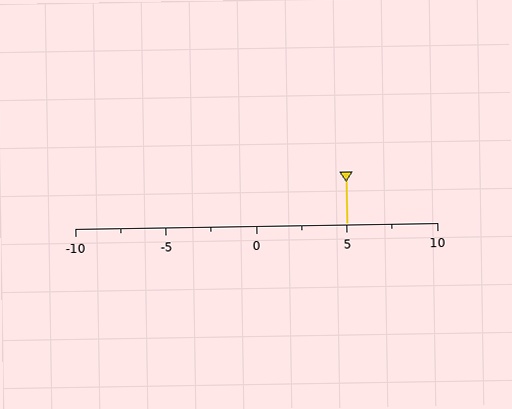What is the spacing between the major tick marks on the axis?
The major ticks are spaced 5 apart.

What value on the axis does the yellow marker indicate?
The marker indicates approximately 5.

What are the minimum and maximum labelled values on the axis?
The axis runs from -10 to 10.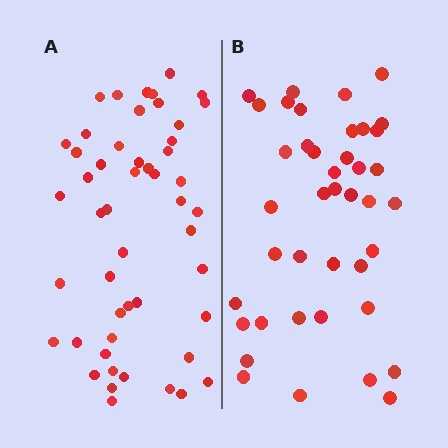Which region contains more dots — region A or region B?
Region A (the left region) has more dots.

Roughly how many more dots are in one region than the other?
Region A has roughly 8 or so more dots than region B.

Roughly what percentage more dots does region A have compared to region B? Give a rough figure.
About 20% more.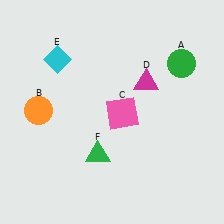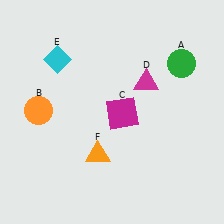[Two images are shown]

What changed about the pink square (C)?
In Image 1, C is pink. In Image 2, it changed to magenta.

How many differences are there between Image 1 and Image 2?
There are 2 differences between the two images.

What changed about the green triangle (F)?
In Image 1, F is green. In Image 2, it changed to orange.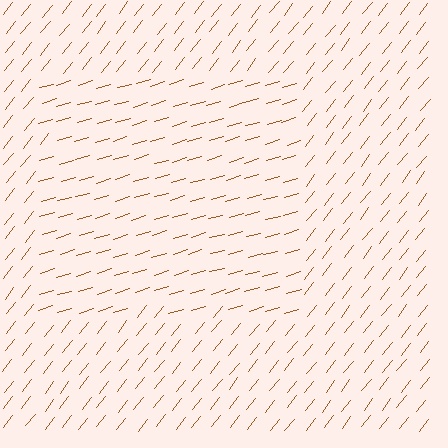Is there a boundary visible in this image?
Yes, there is a texture boundary formed by a change in line orientation.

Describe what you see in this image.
The image is filled with small brown line segments. A rectangle region in the image has lines oriented differently from the surrounding lines, creating a visible texture boundary.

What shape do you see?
I see a rectangle.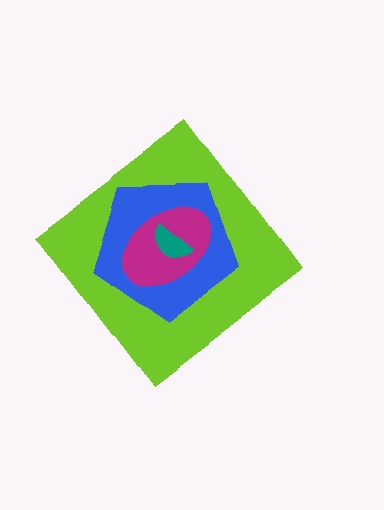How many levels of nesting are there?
4.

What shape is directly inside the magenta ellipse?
The teal semicircle.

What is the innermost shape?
The teal semicircle.